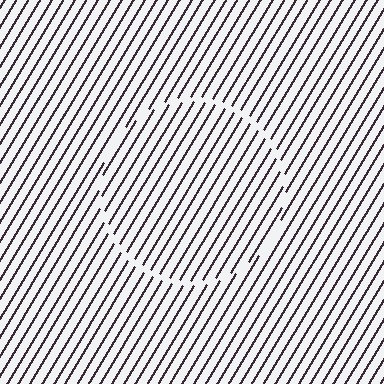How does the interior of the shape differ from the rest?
The interior of the shape contains the same grating, shifted by half a period — the contour is defined by the phase discontinuity where line-ends from the inner and outer gratings abut.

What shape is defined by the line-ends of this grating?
An illusory circle. The interior of the shape contains the same grating, shifted by half a period — the contour is defined by the phase discontinuity where line-ends from the inner and outer gratings abut.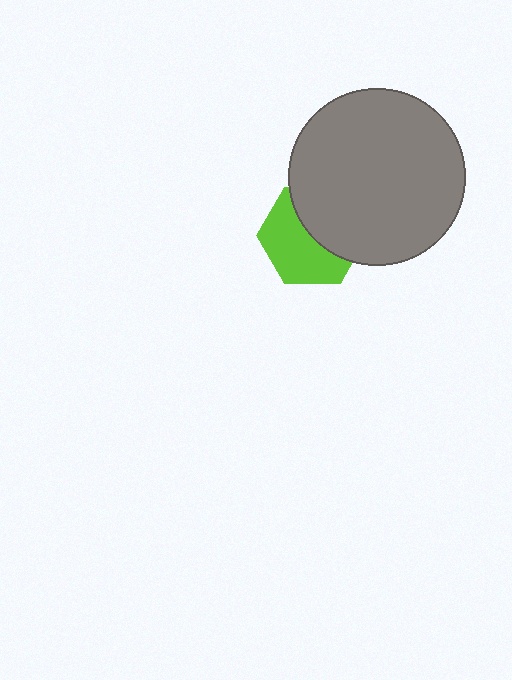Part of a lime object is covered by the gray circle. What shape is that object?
It is a hexagon.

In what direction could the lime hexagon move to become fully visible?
The lime hexagon could move toward the lower-left. That would shift it out from behind the gray circle entirely.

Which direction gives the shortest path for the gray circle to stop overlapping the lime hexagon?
Moving toward the upper-right gives the shortest separation.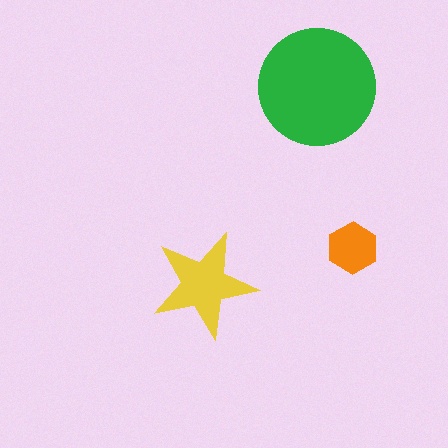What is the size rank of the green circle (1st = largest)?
1st.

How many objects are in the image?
There are 3 objects in the image.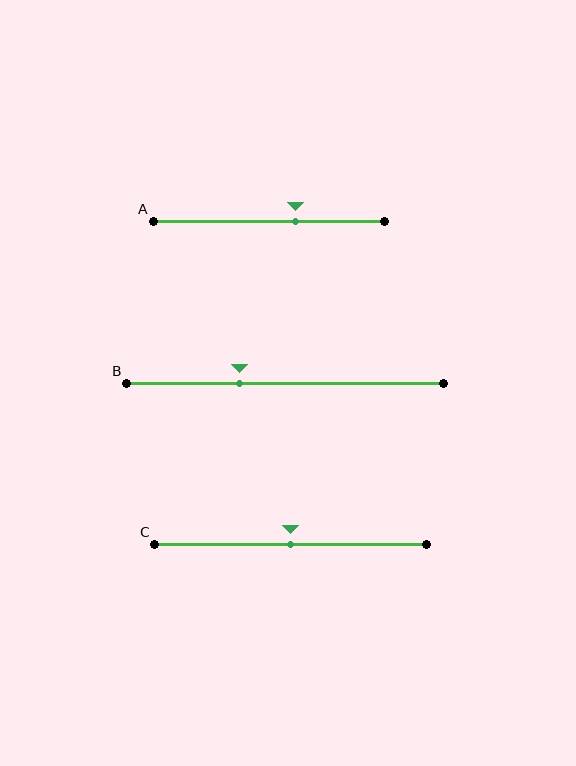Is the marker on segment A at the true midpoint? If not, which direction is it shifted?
No, the marker on segment A is shifted to the right by about 12% of the segment length.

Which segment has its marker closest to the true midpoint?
Segment C has its marker closest to the true midpoint.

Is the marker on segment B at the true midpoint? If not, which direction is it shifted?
No, the marker on segment B is shifted to the left by about 14% of the segment length.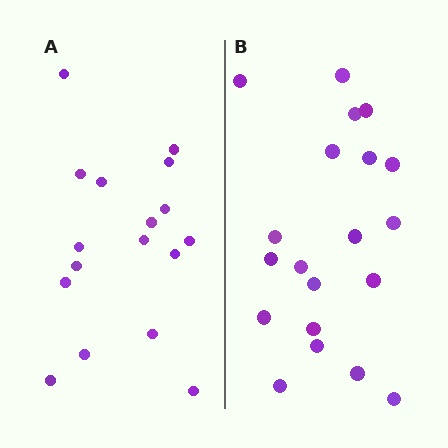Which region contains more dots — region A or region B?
Region B (the right region) has more dots.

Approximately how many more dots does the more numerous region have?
Region B has just a few more — roughly 2 or 3 more dots than region A.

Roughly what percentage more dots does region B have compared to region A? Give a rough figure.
About 20% more.